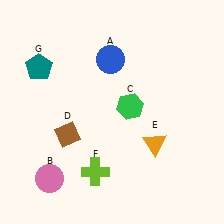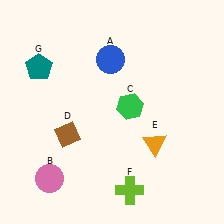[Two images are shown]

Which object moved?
The lime cross (F) moved right.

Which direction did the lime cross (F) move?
The lime cross (F) moved right.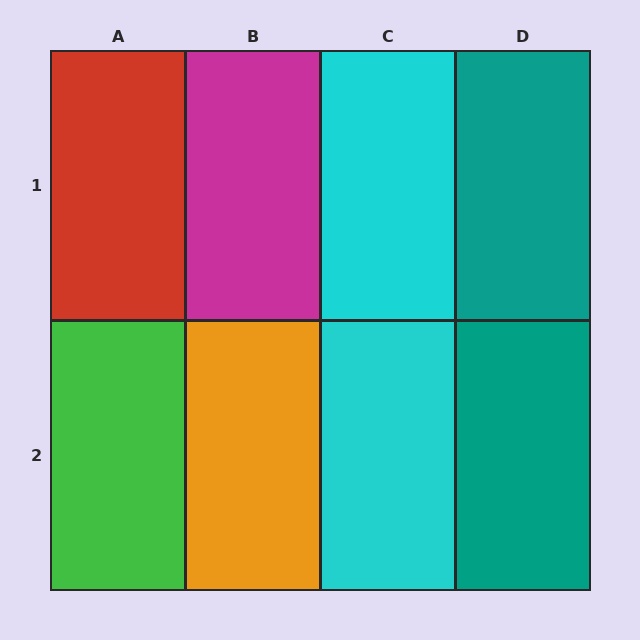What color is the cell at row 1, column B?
Magenta.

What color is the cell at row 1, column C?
Cyan.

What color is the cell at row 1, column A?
Red.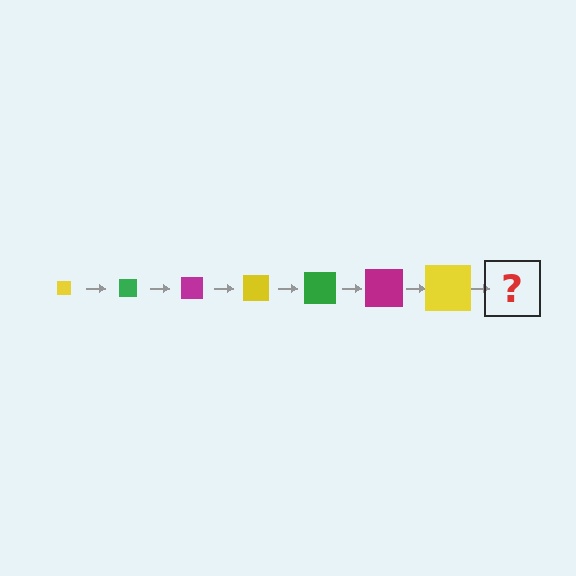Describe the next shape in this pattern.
It should be a green square, larger than the previous one.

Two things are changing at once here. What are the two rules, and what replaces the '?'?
The two rules are that the square grows larger each step and the color cycles through yellow, green, and magenta. The '?' should be a green square, larger than the previous one.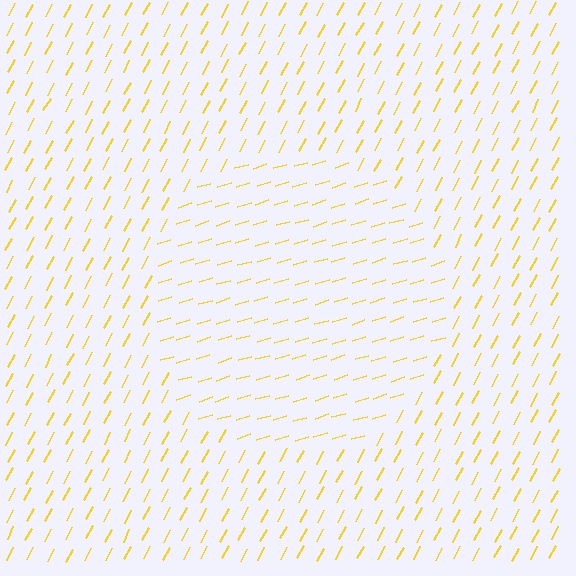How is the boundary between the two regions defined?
The boundary is defined purely by a change in line orientation (approximately 45 degrees difference). All lines are the same color and thickness.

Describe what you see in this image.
The image is filled with small yellow line segments. A circle region in the image has lines oriented differently from the surrounding lines, creating a visible texture boundary.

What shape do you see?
I see a circle.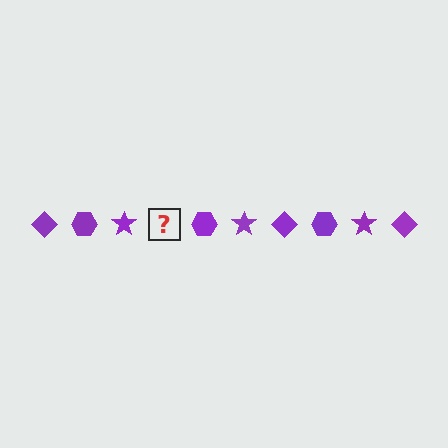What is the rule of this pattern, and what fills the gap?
The rule is that the pattern cycles through diamond, hexagon, star shapes in purple. The gap should be filled with a purple diamond.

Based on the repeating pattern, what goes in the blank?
The blank should be a purple diamond.